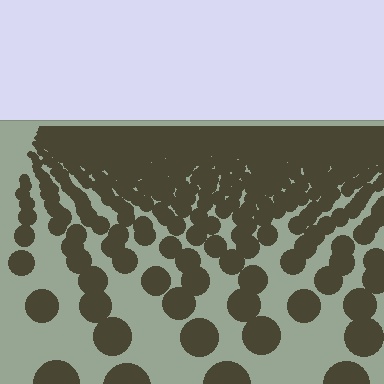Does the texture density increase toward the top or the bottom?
Density increases toward the top.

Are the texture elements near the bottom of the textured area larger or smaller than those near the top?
Larger. Near the bottom, elements are closer to the viewer and appear at a bigger on-screen size.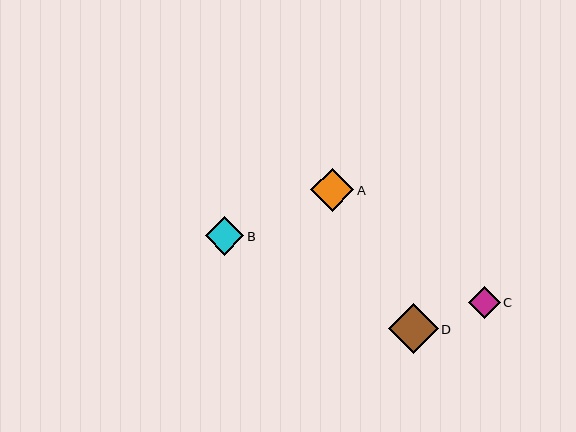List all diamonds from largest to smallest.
From largest to smallest: D, A, B, C.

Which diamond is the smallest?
Diamond C is the smallest with a size of approximately 32 pixels.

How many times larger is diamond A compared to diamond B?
Diamond A is approximately 1.1 times the size of diamond B.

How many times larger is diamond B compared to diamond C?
Diamond B is approximately 1.2 times the size of diamond C.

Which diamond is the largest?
Diamond D is the largest with a size of approximately 50 pixels.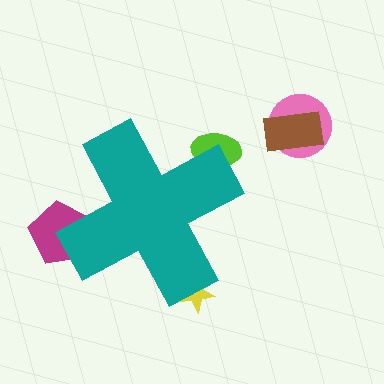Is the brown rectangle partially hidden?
No, the brown rectangle is fully visible.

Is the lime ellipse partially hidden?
Yes, the lime ellipse is partially hidden behind the teal cross.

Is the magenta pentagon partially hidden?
Yes, the magenta pentagon is partially hidden behind the teal cross.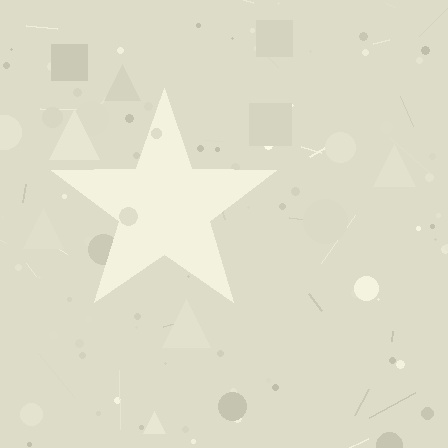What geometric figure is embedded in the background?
A star is embedded in the background.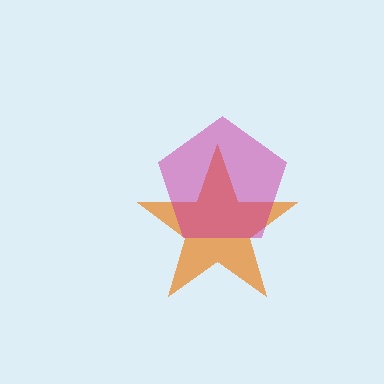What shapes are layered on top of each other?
The layered shapes are: an orange star, a magenta pentagon.